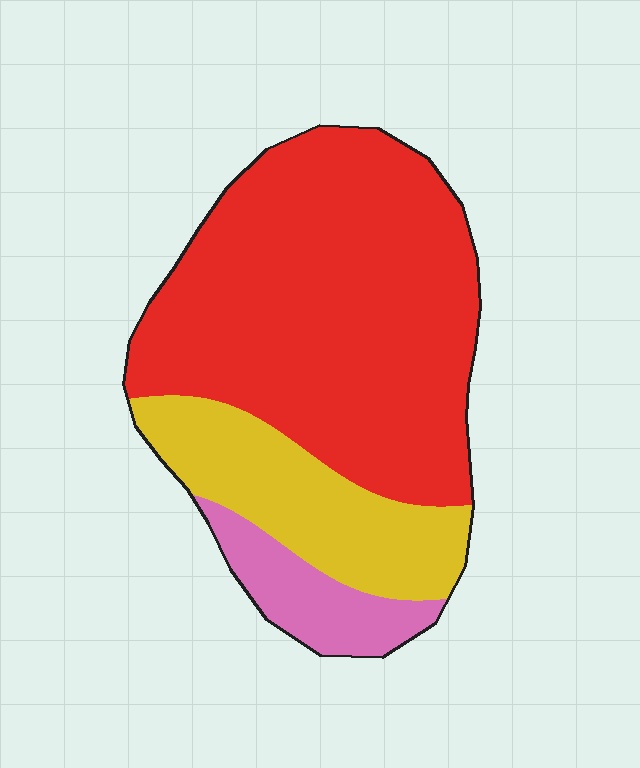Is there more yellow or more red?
Red.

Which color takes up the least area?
Pink, at roughly 10%.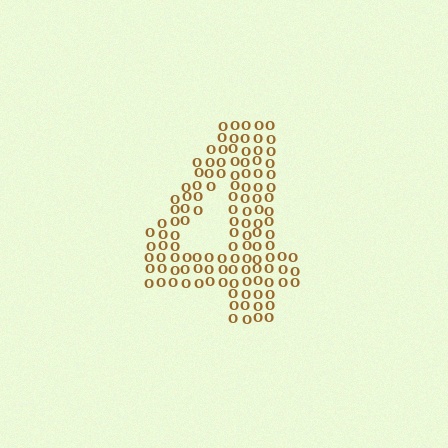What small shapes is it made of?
It is made of small letter O's.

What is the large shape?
The large shape is the digit 4.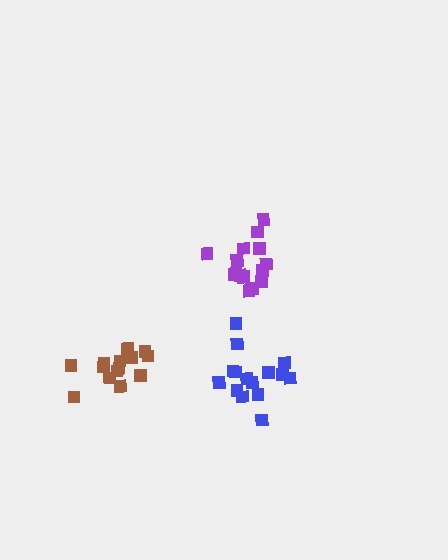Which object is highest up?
The purple cluster is topmost.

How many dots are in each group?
Group 1: 16 dots, Group 2: 15 dots, Group 3: 14 dots (45 total).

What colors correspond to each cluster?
The clusters are colored: purple, blue, brown.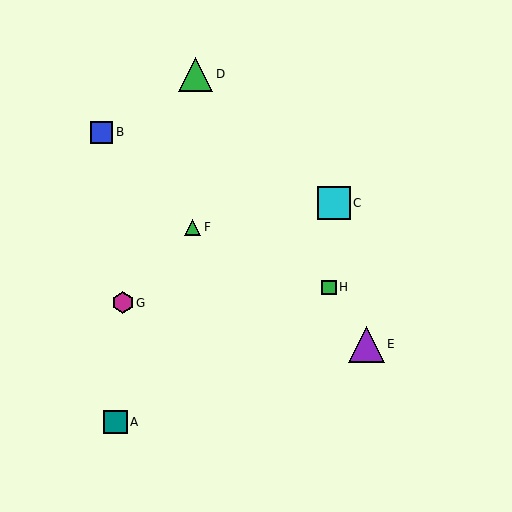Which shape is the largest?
The purple triangle (labeled E) is the largest.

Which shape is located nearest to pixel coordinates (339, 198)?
The cyan square (labeled C) at (334, 203) is nearest to that location.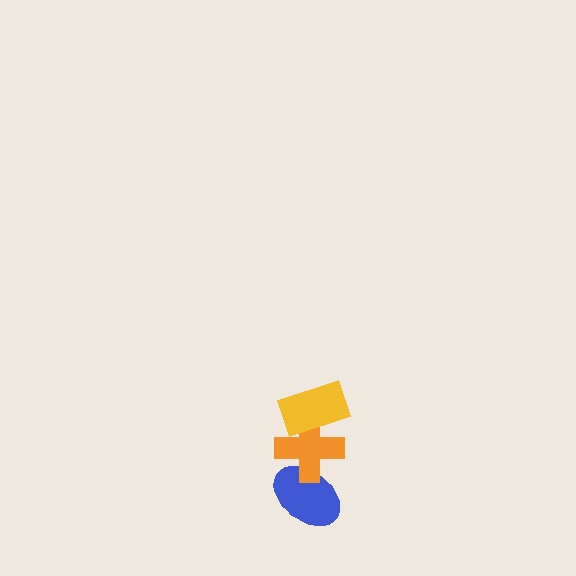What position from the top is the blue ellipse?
The blue ellipse is 3rd from the top.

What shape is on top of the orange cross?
The yellow rectangle is on top of the orange cross.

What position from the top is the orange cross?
The orange cross is 2nd from the top.